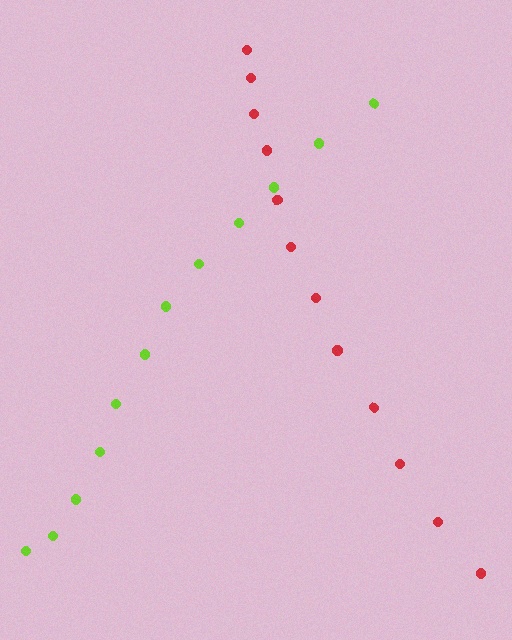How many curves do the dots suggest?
There are 2 distinct paths.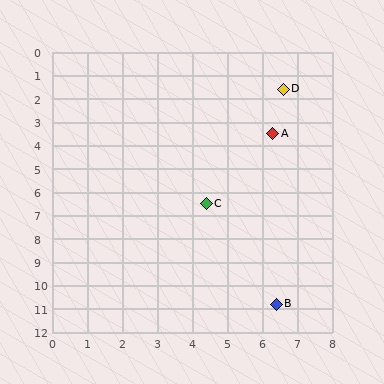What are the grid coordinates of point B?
Point B is at approximately (6.4, 10.8).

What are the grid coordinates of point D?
Point D is at approximately (6.6, 1.6).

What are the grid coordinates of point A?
Point A is at approximately (6.3, 3.5).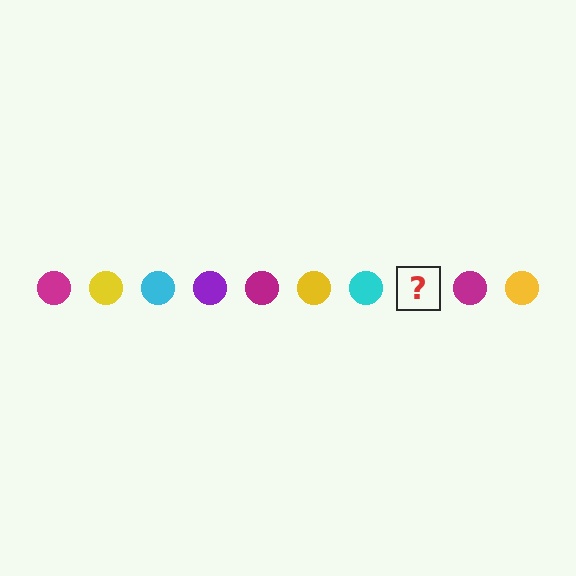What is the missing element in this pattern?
The missing element is a purple circle.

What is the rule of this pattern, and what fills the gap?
The rule is that the pattern cycles through magenta, yellow, cyan, purple circles. The gap should be filled with a purple circle.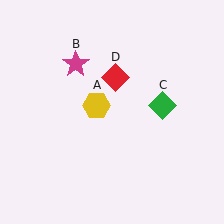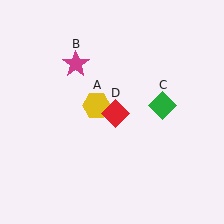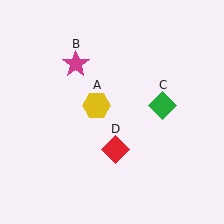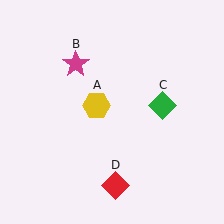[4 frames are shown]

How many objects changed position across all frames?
1 object changed position: red diamond (object D).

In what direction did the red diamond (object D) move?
The red diamond (object D) moved down.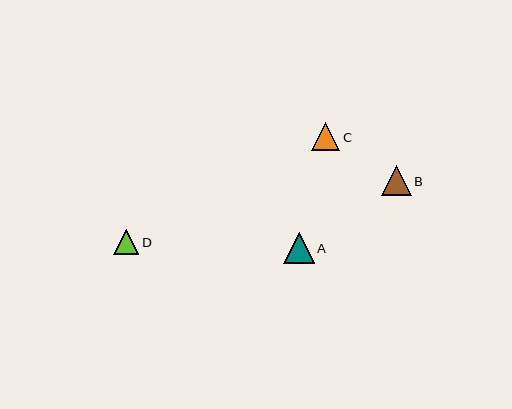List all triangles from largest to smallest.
From largest to smallest: A, B, C, D.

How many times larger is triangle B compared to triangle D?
Triangle B is approximately 1.2 times the size of triangle D.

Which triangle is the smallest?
Triangle D is the smallest with a size of approximately 25 pixels.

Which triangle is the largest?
Triangle A is the largest with a size of approximately 31 pixels.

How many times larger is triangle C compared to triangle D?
Triangle C is approximately 1.1 times the size of triangle D.